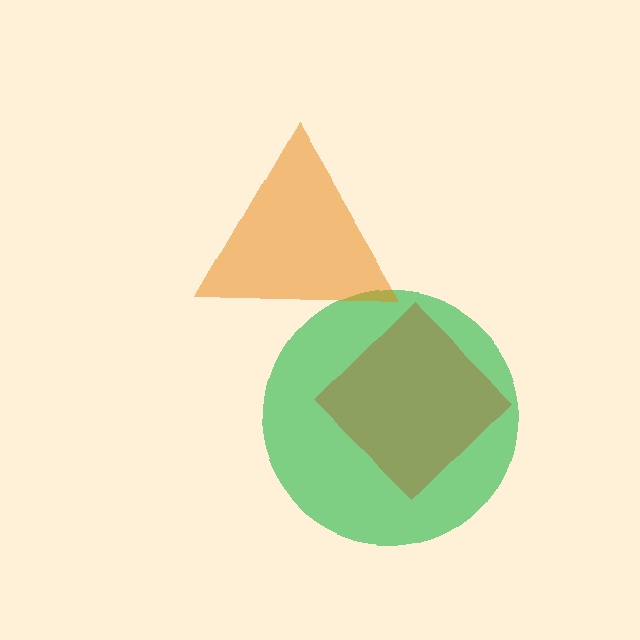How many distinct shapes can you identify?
There are 3 distinct shapes: a green circle, a brown diamond, an orange triangle.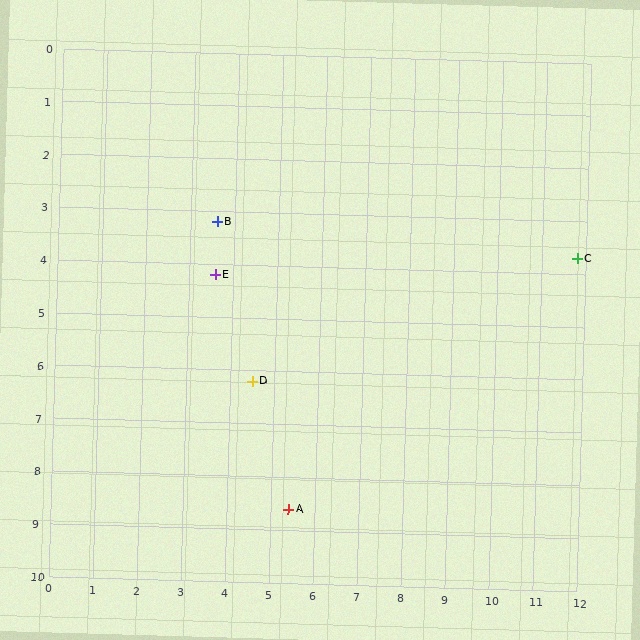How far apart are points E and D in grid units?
Points E and D are about 2.2 grid units apart.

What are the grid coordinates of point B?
Point B is at approximately (3.6, 3.2).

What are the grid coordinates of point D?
Point D is at approximately (4.5, 6.2).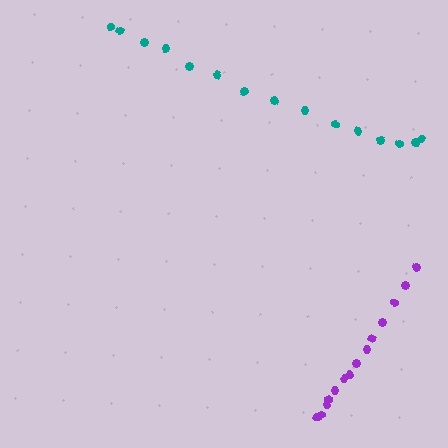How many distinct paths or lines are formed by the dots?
There are 2 distinct paths.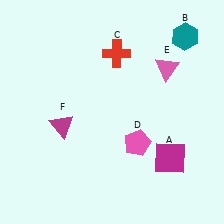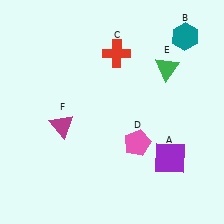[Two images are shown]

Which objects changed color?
A changed from magenta to purple. E changed from pink to green.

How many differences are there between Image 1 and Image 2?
There are 2 differences between the two images.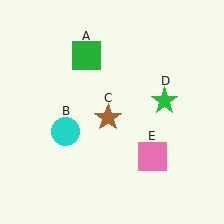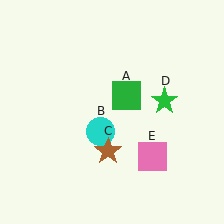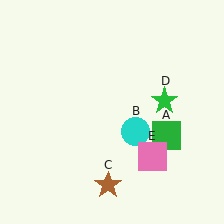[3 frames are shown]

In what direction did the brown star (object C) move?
The brown star (object C) moved down.